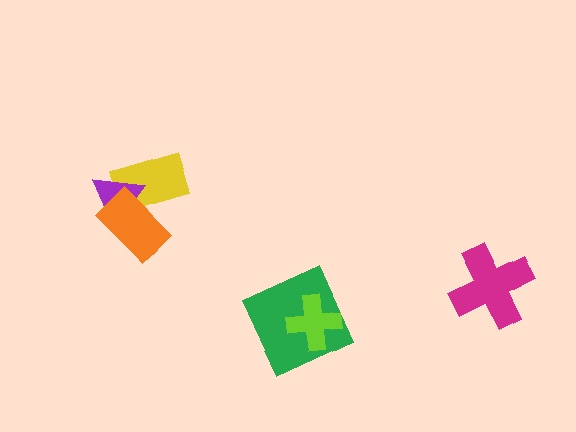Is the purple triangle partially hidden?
Yes, it is partially covered by another shape.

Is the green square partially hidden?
Yes, it is partially covered by another shape.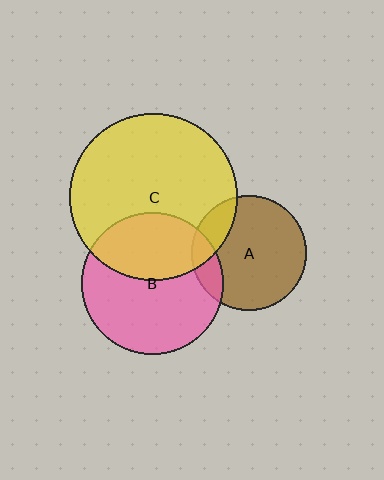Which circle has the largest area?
Circle C (yellow).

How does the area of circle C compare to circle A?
Approximately 2.1 times.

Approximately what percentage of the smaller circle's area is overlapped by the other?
Approximately 40%.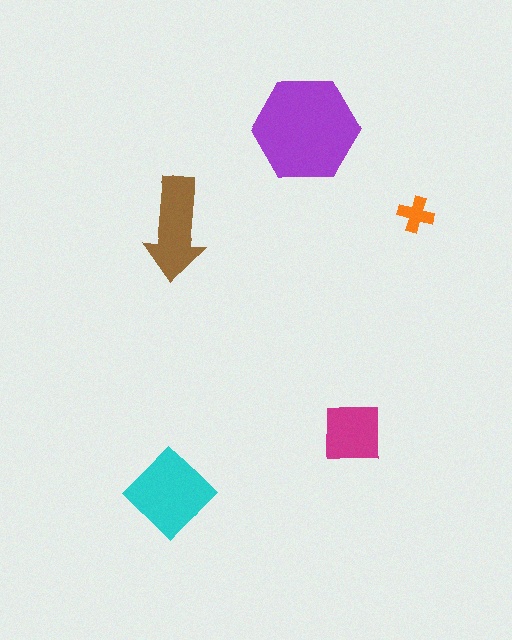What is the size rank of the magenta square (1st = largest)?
4th.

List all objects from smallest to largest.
The orange cross, the magenta square, the brown arrow, the cyan diamond, the purple hexagon.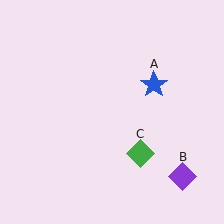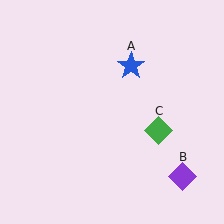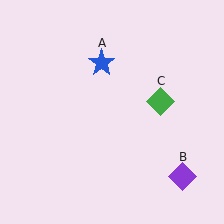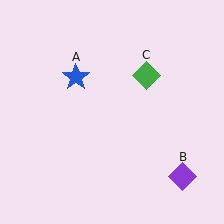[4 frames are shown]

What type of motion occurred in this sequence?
The blue star (object A), green diamond (object C) rotated counterclockwise around the center of the scene.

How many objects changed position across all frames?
2 objects changed position: blue star (object A), green diamond (object C).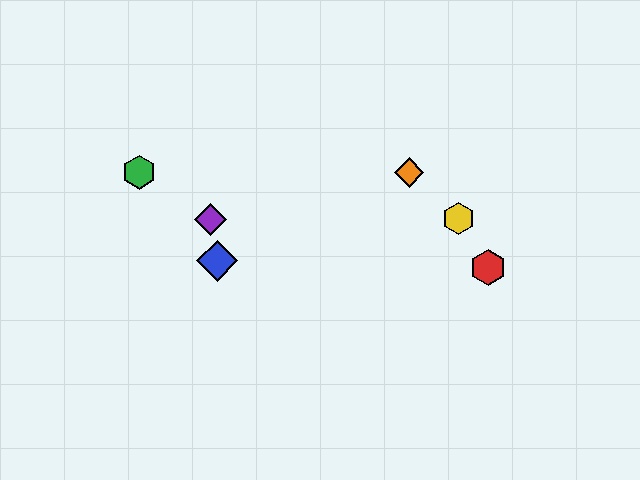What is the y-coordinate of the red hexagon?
The red hexagon is at y≈268.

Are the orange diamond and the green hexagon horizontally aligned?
Yes, both are at y≈172.